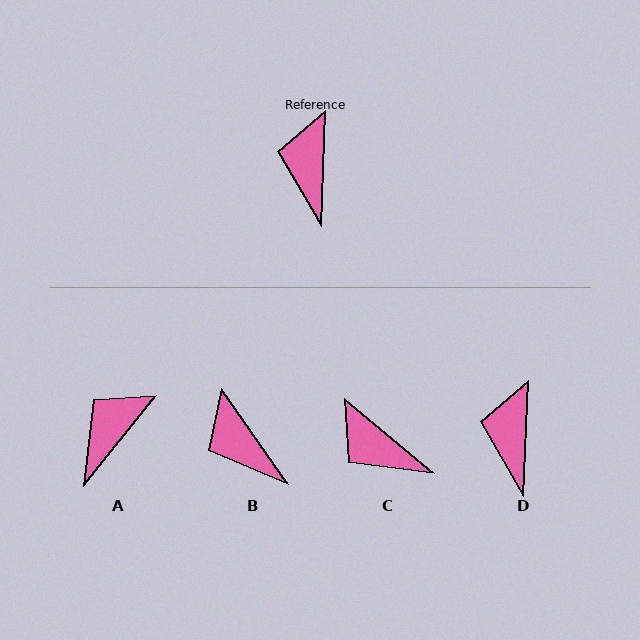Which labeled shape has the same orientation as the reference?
D.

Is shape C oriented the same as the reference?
No, it is off by about 52 degrees.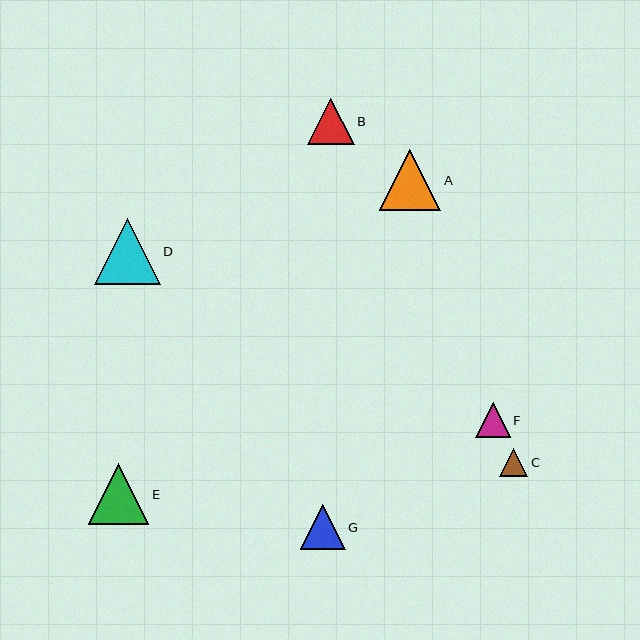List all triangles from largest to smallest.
From largest to smallest: D, A, E, B, G, F, C.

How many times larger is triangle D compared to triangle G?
Triangle D is approximately 1.5 times the size of triangle G.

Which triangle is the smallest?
Triangle C is the smallest with a size of approximately 28 pixels.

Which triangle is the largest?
Triangle D is the largest with a size of approximately 66 pixels.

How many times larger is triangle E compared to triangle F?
Triangle E is approximately 1.8 times the size of triangle F.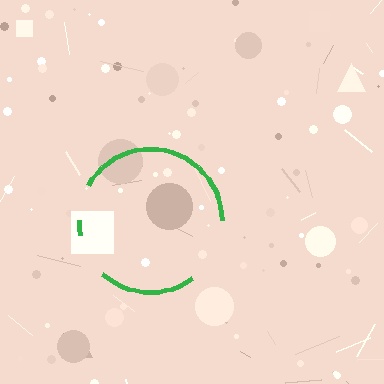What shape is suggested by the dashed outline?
The dashed outline suggests a circle.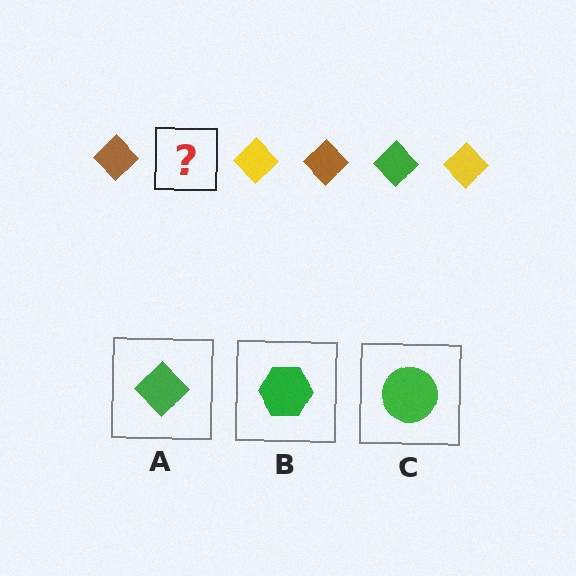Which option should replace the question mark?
Option A.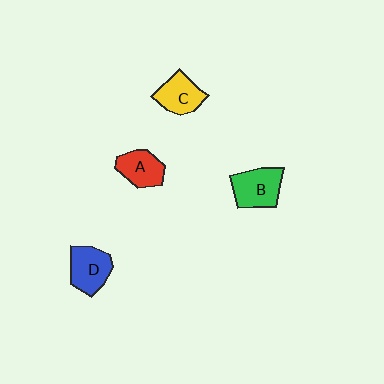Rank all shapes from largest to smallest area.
From largest to smallest: B (green), D (blue), C (yellow), A (red).